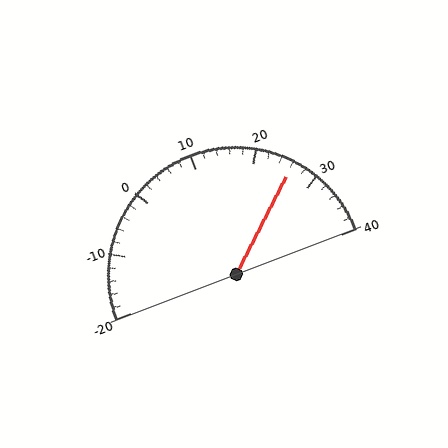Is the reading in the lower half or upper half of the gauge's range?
The reading is in the upper half of the range (-20 to 40).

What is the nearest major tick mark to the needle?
The nearest major tick mark is 30.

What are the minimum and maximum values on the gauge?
The gauge ranges from -20 to 40.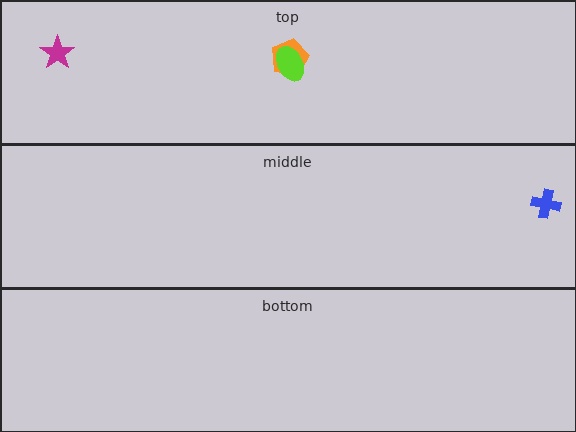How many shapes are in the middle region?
1.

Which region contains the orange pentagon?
The top region.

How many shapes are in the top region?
3.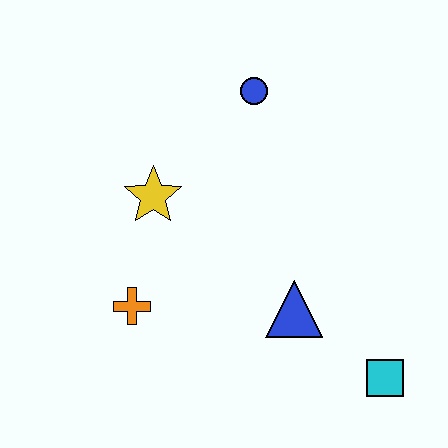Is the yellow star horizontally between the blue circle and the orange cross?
Yes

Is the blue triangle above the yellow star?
No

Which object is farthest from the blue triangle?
The blue circle is farthest from the blue triangle.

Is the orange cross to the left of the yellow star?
Yes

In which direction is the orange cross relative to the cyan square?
The orange cross is to the left of the cyan square.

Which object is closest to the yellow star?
The orange cross is closest to the yellow star.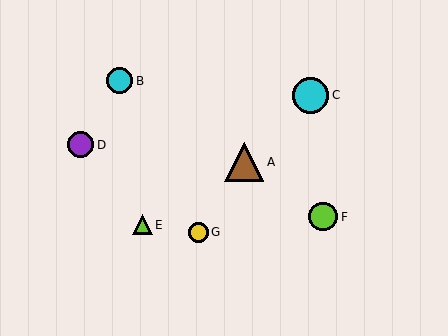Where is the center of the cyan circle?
The center of the cyan circle is at (311, 95).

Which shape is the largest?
The brown triangle (labeled A) is the largest.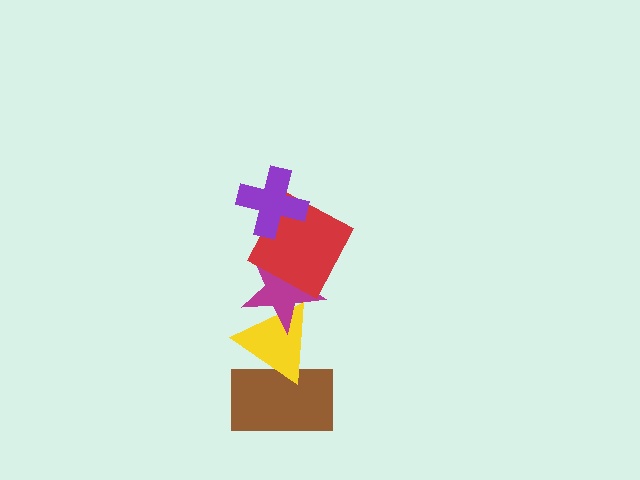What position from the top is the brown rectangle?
The brown rectangle is 5th from the top.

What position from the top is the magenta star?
The magenta star is 3rd from the top.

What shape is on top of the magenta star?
The red square is on top of the magenta star.